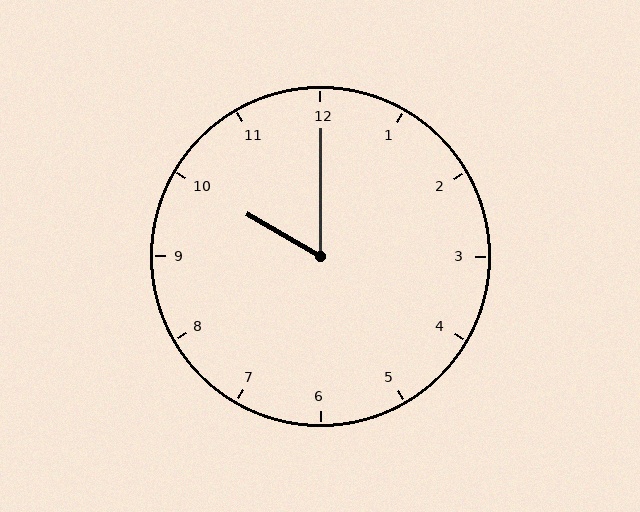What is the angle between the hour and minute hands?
Approximately 60 degrees.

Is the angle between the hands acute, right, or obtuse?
It is acute.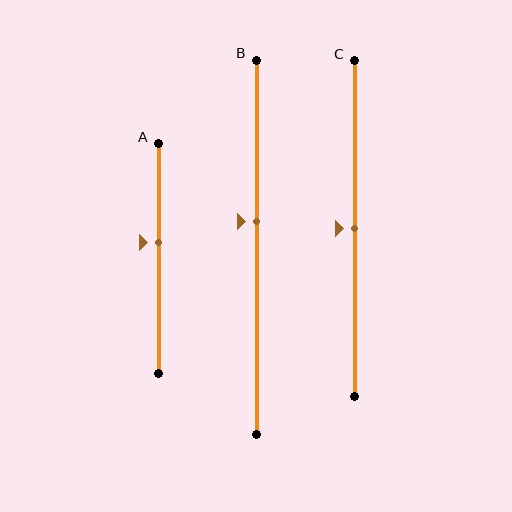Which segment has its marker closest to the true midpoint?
Segment C has its marker closest to the true midpoint.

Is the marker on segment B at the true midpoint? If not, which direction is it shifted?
No, the marker on segment B is shifted upward by about 7% of the segment length.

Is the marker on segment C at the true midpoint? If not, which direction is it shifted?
Yes, the marker on segment C is at the true midpoint.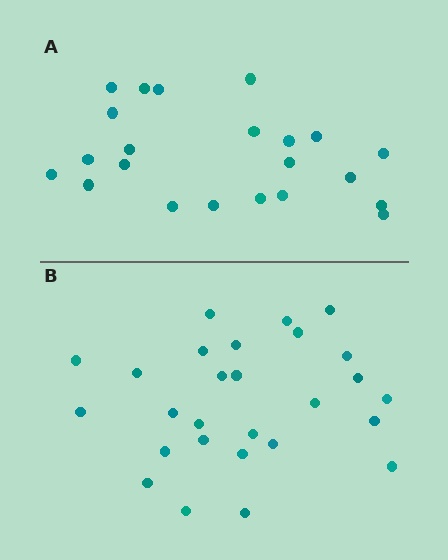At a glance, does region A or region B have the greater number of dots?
Region B (the bottom region) has more dots.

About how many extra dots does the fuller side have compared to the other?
Region B has about 5 more dots than region A.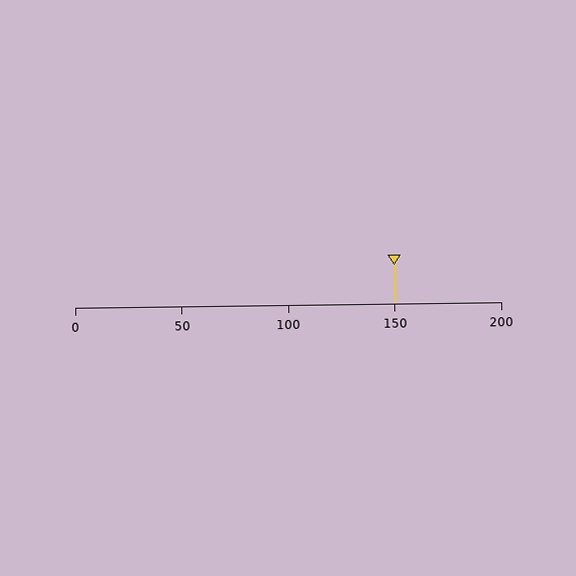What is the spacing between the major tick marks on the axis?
The major ticks are spaced 50 apart.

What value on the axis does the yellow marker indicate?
The marker indicates approximately 150.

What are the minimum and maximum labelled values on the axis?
The axis runs from 0 to 200.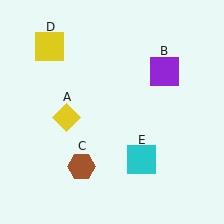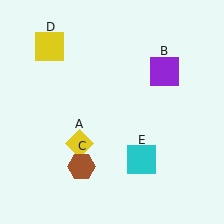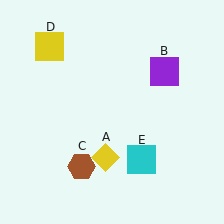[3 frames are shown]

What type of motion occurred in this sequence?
The yellow diamond (object A) rotated counterclockwise around the center of the scene.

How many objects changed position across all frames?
1 object changed position: yellow diamond (object A).